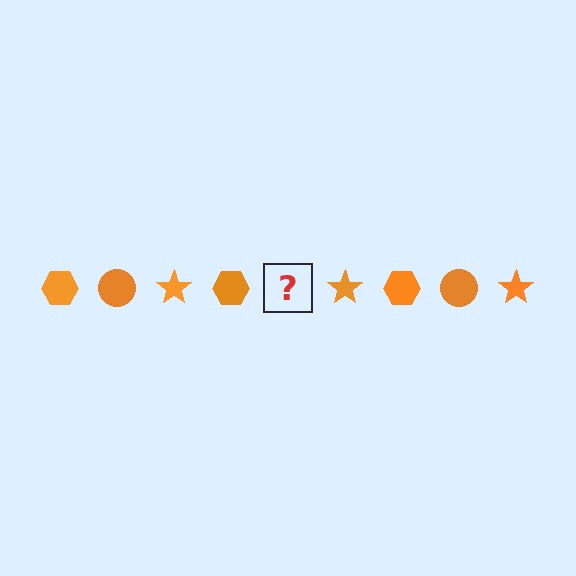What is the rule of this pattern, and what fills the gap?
The rule is that the pattern cycles through hexagon, circle, star shapes in orange. The gap should be filled with an orange circle.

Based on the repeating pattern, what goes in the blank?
The blank should be an orange circle.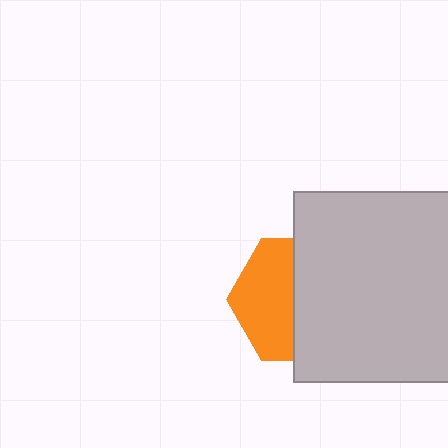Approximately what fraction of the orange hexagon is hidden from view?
Roughly 53% of the orange hexagon is hidden behind the light gray square.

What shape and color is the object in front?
The object in front is a light gray square.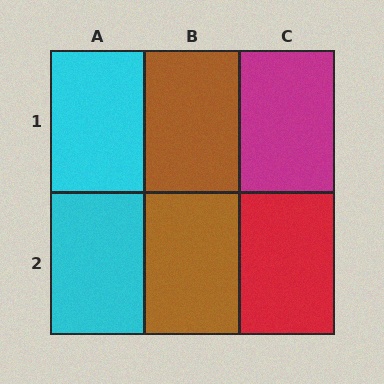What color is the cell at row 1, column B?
Brown.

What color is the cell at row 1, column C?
Magenta.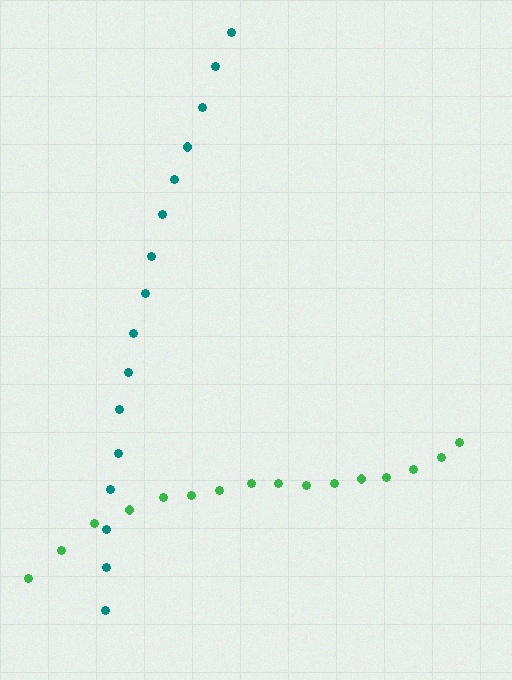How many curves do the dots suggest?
There are 2 distinct paths.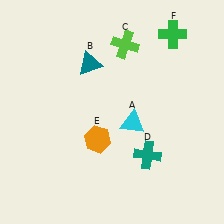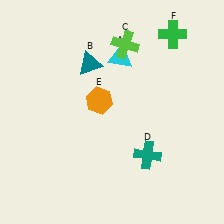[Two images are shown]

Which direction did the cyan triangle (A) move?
The cyan triangle (A) moved up.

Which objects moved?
The objects that moved are: the cyan triangle (A), the orange hexagon (E).